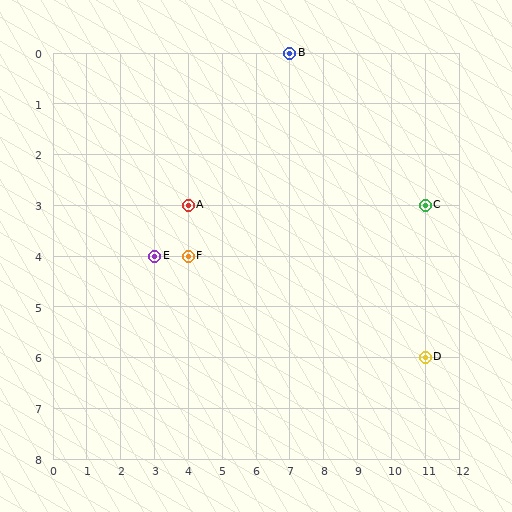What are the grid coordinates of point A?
Point A is at grid coordinates (4, 3).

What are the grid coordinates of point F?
Point F is at grid coordinates (4, 4).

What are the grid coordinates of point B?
Point B is at grid coordinates (7, 0).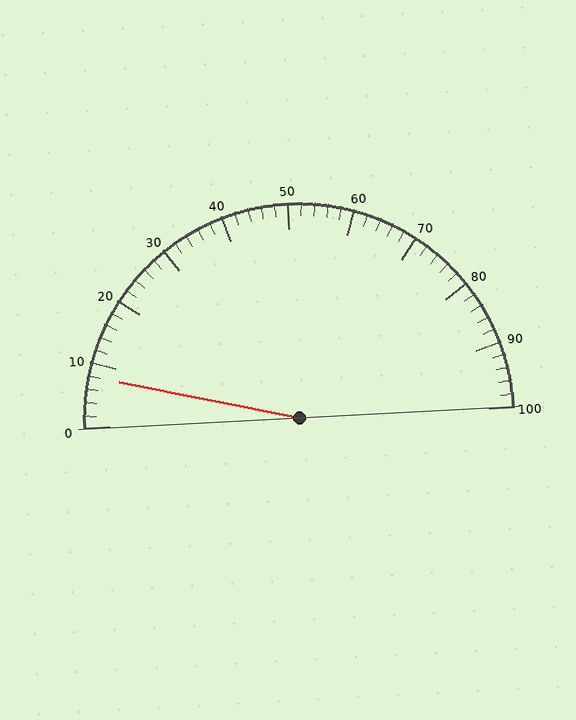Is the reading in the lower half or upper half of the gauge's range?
The reading is in the lower half of the range (0 to 100).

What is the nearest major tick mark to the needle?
The nearest major tick mark is 10.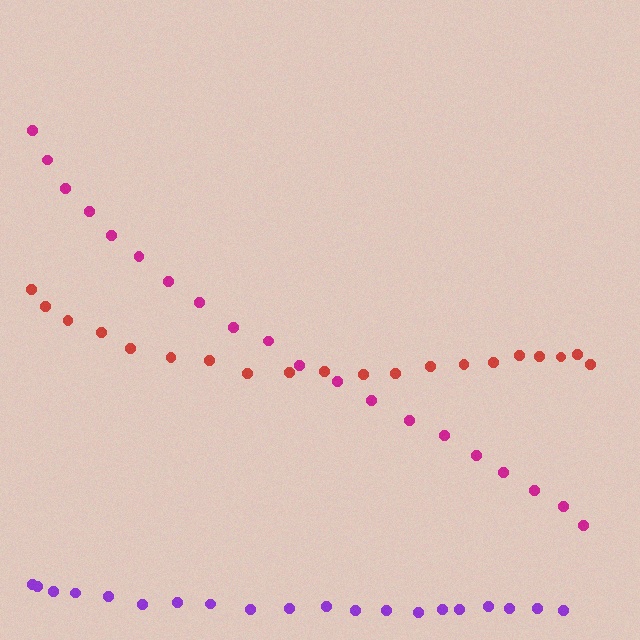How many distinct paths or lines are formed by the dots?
There are 3 distinct paths.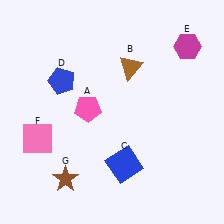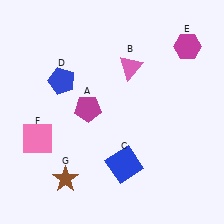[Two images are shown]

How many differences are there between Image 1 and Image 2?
There are 2 differences between the two images.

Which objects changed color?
A changed from pink to magenta. B changed from brown to pink.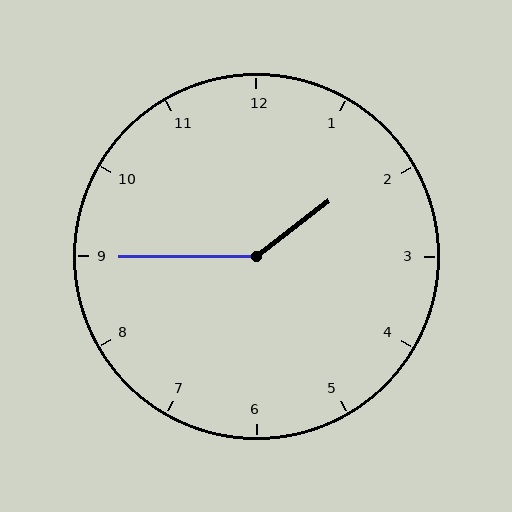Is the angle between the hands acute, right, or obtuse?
It is obtuse.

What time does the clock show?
1:45.